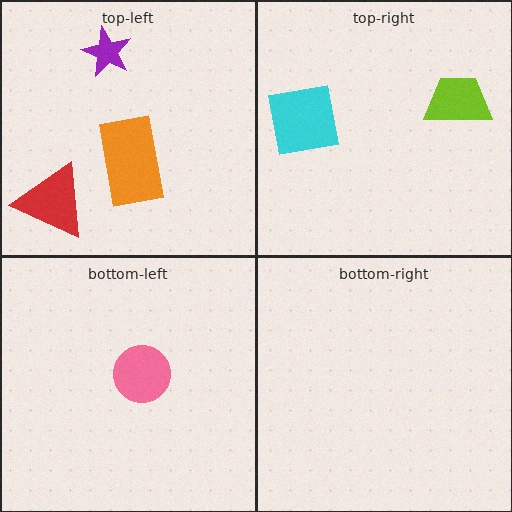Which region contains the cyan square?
The top-right region.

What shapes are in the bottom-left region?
The pink circle.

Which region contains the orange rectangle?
The top-left region.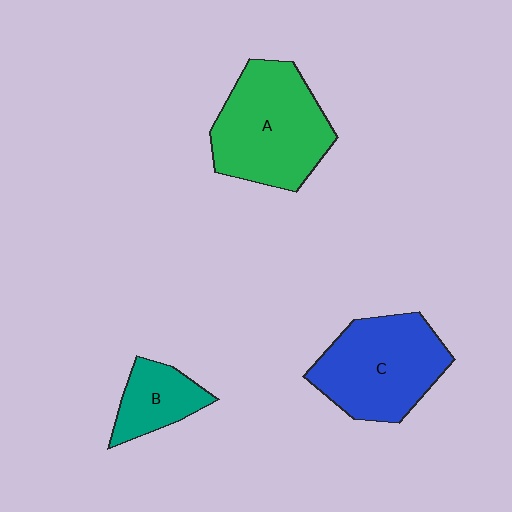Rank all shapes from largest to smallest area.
From largest to smallest: A (green), C (blue), B (teal).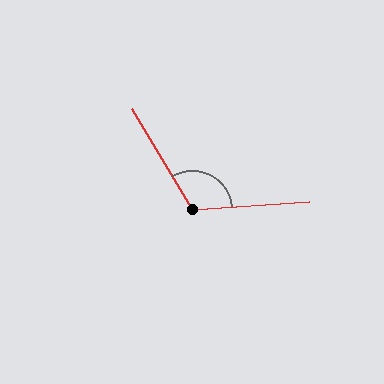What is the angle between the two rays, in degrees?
Approximately 117 degrees.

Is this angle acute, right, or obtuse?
It is obtuse.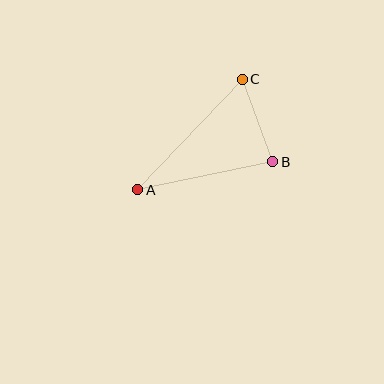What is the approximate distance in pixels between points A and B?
The distance between A and B is approximately 138 pixels.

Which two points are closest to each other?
Points B and C are closest to each other.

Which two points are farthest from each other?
Points A and C are farthest from each other.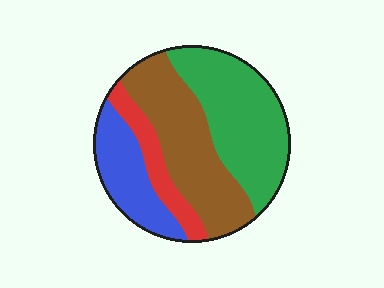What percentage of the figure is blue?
Blue covers around 20% of the figure.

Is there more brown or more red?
Brown.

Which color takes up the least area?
Red, at roughly 10%.